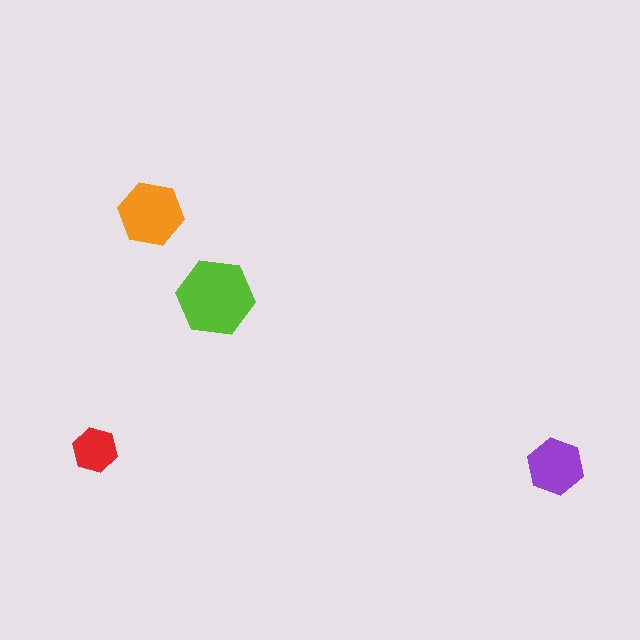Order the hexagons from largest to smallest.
the lime one, the orange one, the purple one, the red one.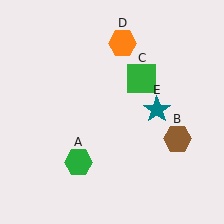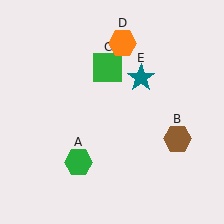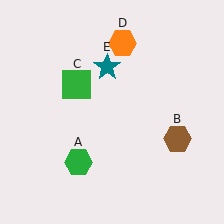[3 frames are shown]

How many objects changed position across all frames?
2 objects changed position: green square (object C), teal star (object E).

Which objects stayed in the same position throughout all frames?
Green hexagon (object A) and brown hexagon (object B) and orange hexagon (object D) remained stationary.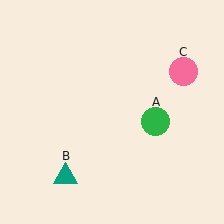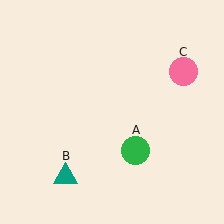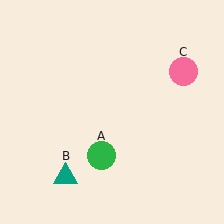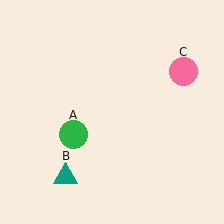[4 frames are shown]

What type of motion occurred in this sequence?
The green circle (object A) rotated clockwise around the center of the scene.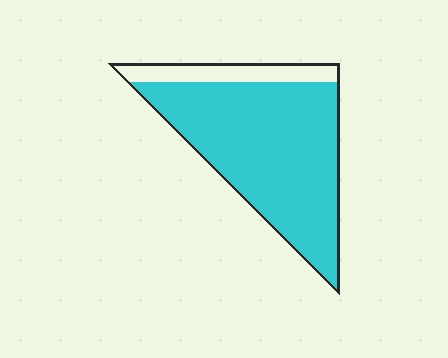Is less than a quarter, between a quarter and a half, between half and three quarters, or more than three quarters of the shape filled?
More than three quarters.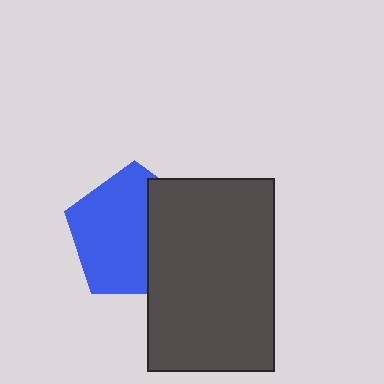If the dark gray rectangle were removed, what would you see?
You would see the complete blue pentagon.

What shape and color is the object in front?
The object in front is a dark gray rectangle.